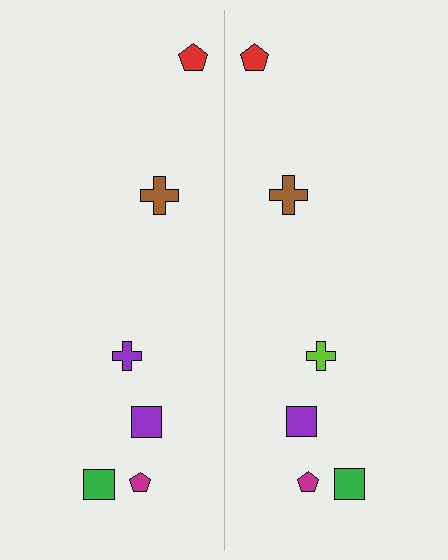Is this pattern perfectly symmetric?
No, the pattern is not perfectly symmetric. The lime cross on the right side breaks the symmetry — its mirror counterpart is purple.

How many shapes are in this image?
There are 12 shapes in this image.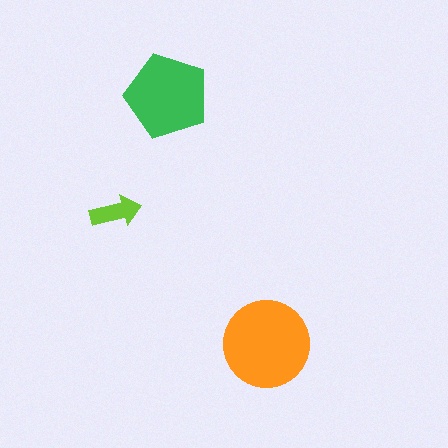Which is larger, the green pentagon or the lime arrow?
The green pentagon.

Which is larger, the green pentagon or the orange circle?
The orange circle.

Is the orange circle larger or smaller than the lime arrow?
Larger.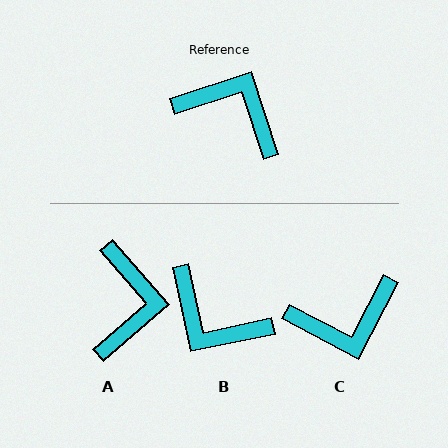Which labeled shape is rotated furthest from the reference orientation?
B, about 174 degrees away.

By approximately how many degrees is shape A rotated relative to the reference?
Approximately 67 degrees clockwise.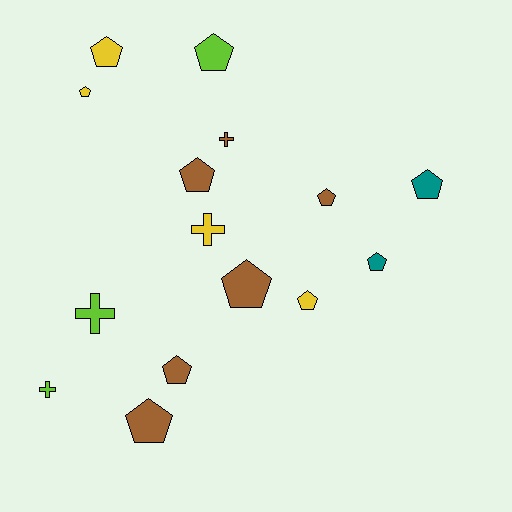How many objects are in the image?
There are 15 objects.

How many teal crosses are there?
There are no teal crosses.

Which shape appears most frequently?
Pentagon, with 11 objects.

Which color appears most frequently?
Brown, with 6 objects.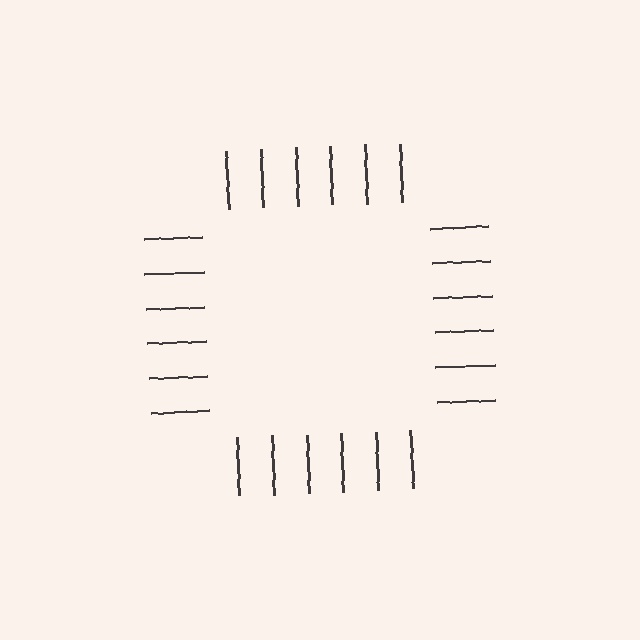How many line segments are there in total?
24 — 6 along each of the 4 edges.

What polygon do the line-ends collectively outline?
An illusory square — the line segments terminate on its edges but no continuous stroke is drawn.